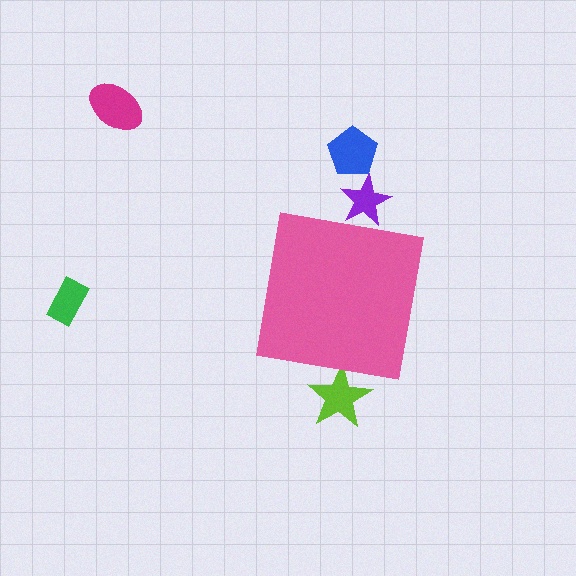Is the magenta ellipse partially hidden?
No, the magenta ellipse is fully visible.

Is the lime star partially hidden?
Yes, the lime star is partially hidden behind the pink square.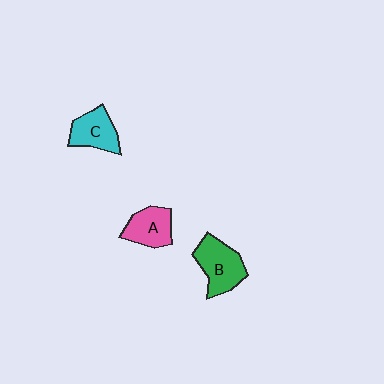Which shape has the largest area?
Shape B (green).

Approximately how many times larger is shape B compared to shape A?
Approximately 1.3 times.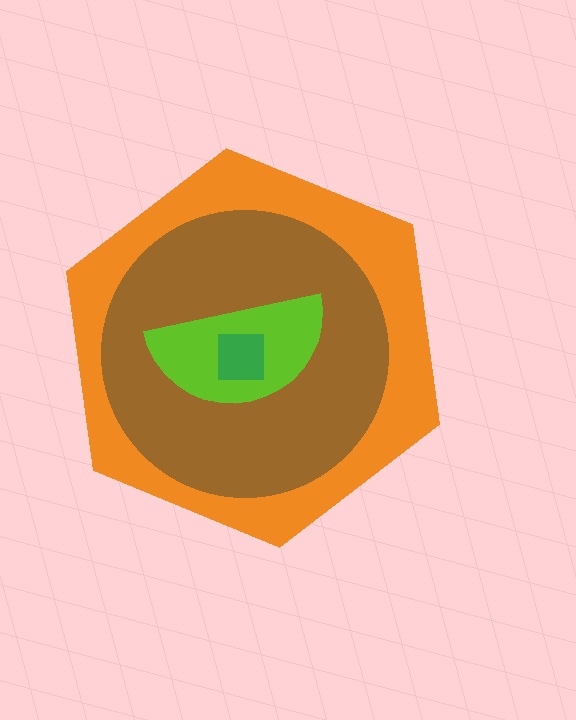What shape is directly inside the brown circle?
The lime semicircle.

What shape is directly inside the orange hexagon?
The brown circle.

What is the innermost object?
The green square.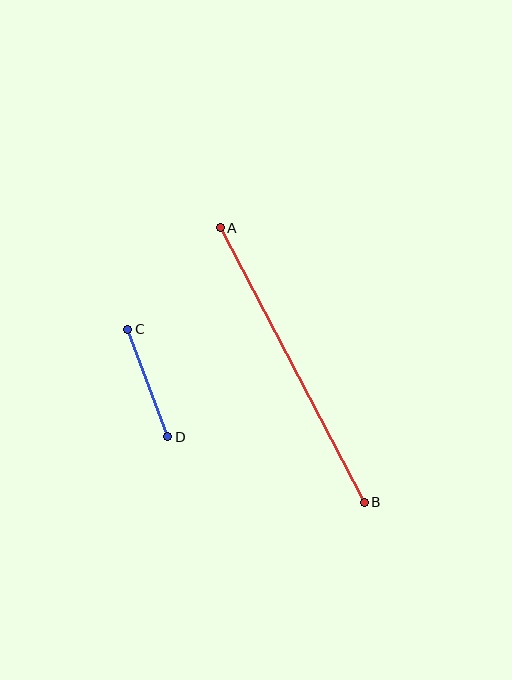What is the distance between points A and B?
The distance is approximately 310 pixels.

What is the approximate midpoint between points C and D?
The midpoint is at approximately (148, 383) pixels.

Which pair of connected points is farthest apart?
Points A and B are farthest apart.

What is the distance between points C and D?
The distance is approximately 115 pixels.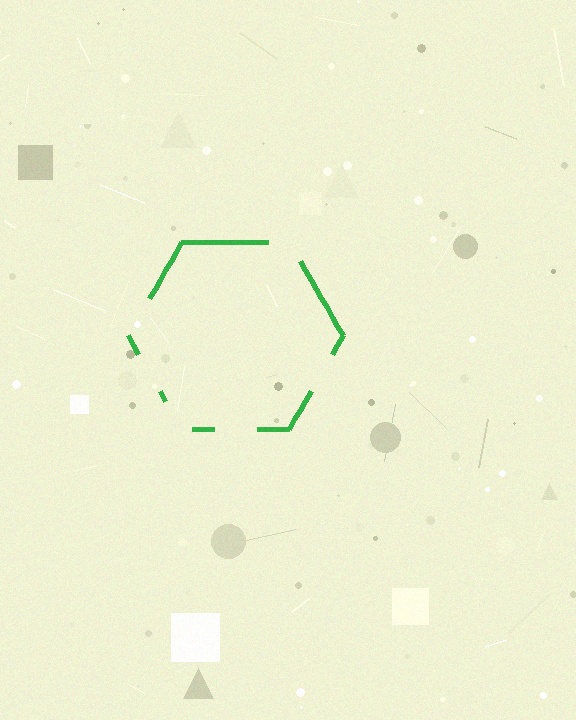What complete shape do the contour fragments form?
The contour fragments form a hexagon.